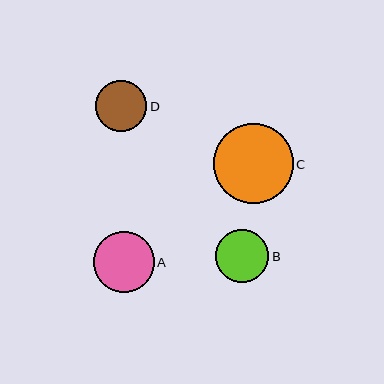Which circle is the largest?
Circle C is the largest with a size of approximately 80 pixels.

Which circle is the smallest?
Circle D is the smallest with a size of approximately 51 pixels.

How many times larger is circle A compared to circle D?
Circle A is approximately 1.2 times the size of circle D.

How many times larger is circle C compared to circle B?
Circle C is approximately 1.5 times the size of circle B.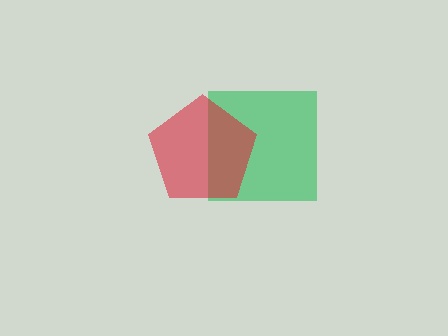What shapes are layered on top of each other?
The layered shapes are: a green square, a red pentagon.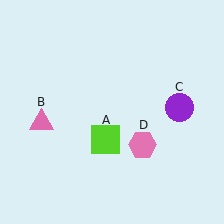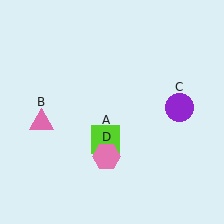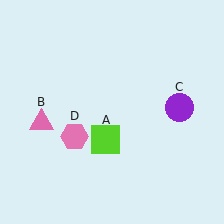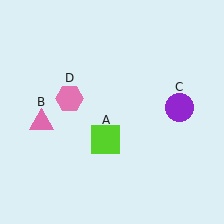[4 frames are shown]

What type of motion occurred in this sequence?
The pink hexagon (object D) rotated clockwise around the center of the scene.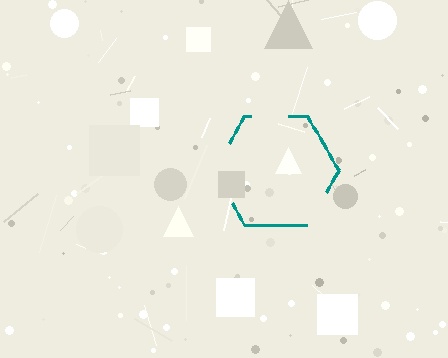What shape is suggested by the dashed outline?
The dashed outline suggests a hexagon.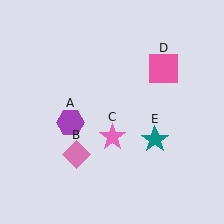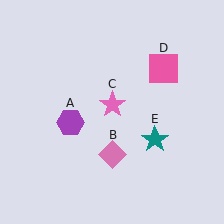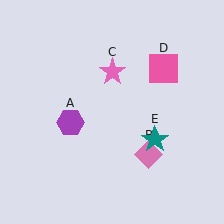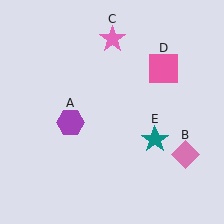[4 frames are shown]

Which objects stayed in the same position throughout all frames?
Purple hexagon (object A) and pink square (object D) and teal star (object E) remained stationary.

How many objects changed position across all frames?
2 objects changed position: pink diamond (object B), pink star (object C).